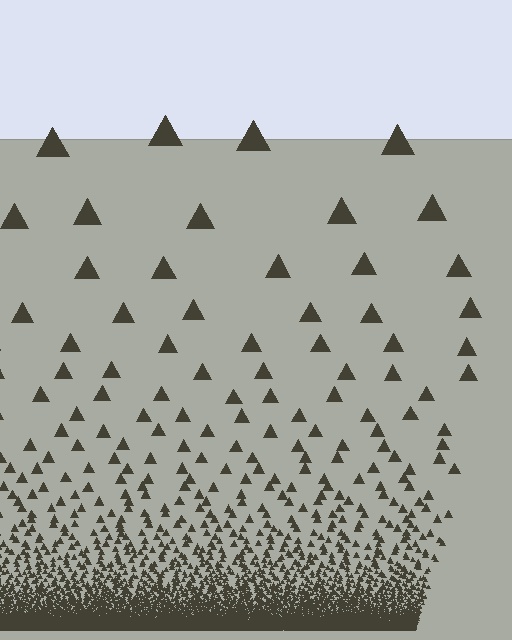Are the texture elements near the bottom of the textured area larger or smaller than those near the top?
Smaller. The gradient is inverted — elements near the bottom are smaller and denser.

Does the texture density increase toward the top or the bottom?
Density increases toward the bottom.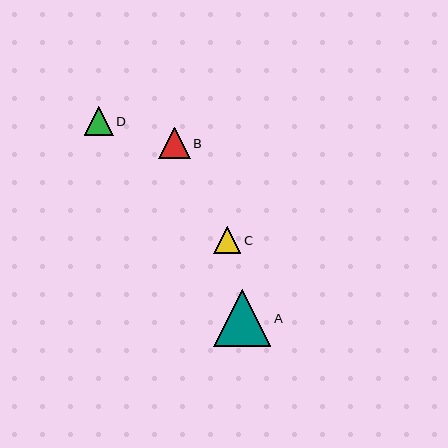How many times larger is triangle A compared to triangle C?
Triangle A is approximately 2.1 times the size of triangle C.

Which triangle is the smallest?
Triangle C is the smallest with a size of approximately 27 pixels.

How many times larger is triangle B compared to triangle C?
Triangle B is approximately 1.2 times the size of triangle C.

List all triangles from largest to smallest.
From largest to smallest: A, B, D, C.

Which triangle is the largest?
Triangle A is the largest with a size of approximately 57 pixels.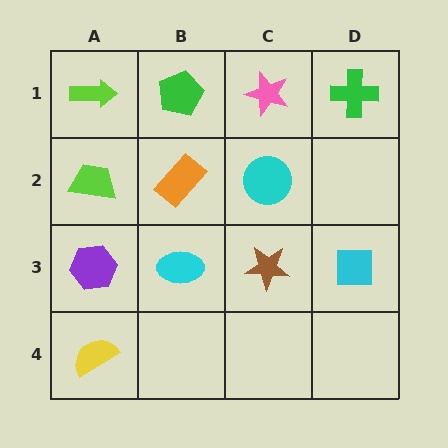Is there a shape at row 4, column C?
No, that cell is empty.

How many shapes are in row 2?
3 shapes.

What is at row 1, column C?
A pink star.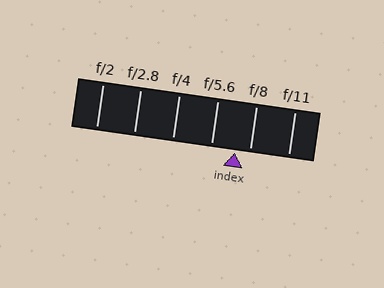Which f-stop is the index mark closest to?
The index mark is closest to f/8.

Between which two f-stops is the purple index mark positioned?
The index mark is between f/5.6 and f/8.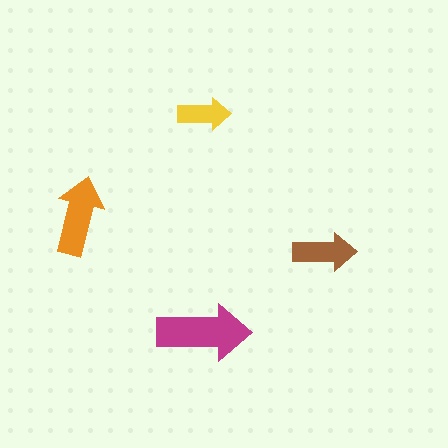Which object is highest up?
The yellow arrow is topmost.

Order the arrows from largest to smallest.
the magenta one, the orange one, the brown one, the yellow one.